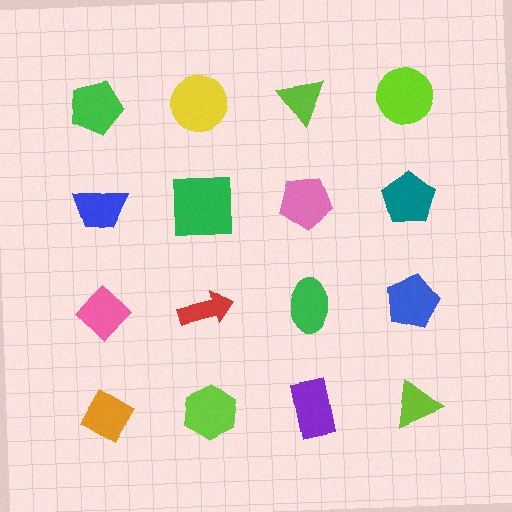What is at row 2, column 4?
A teal pentagon.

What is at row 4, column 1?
An orange diamond.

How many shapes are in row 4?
4 shapes.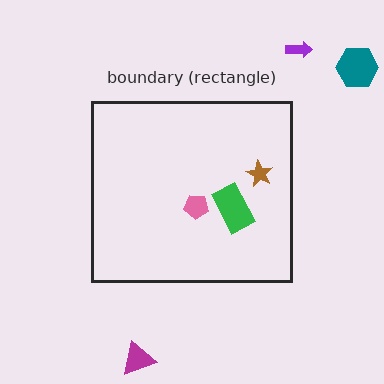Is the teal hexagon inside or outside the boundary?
Outside.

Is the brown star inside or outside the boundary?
Inside.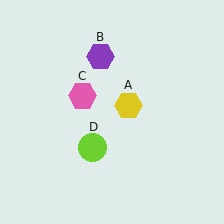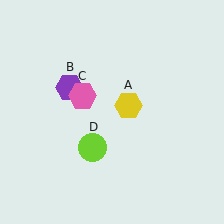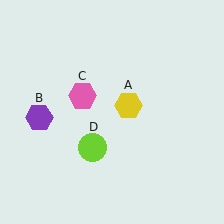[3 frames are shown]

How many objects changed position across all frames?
1 object changed position: purple hexagon (object B).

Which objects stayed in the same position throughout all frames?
Yellow hexagon (object A) and pink hexagon (object C) and lime circle (object D) remained stationary.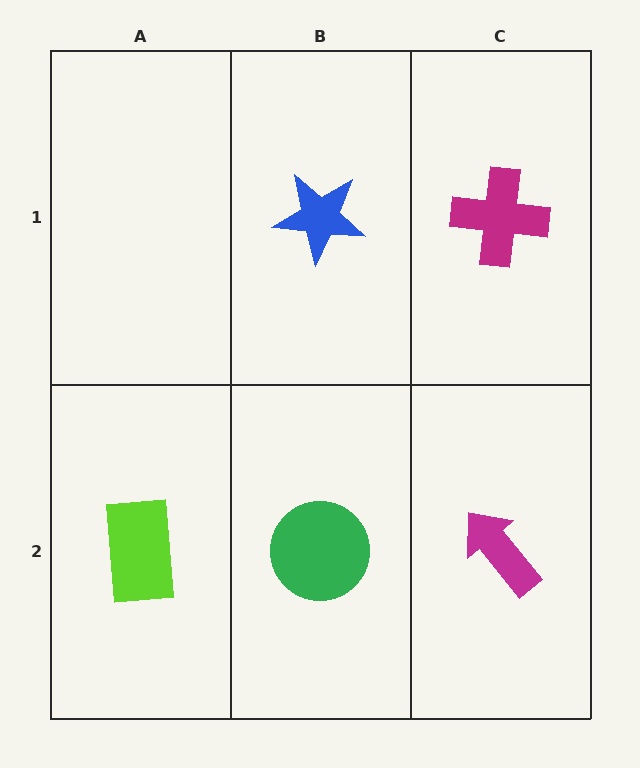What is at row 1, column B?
A blue star.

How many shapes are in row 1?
2 shapes.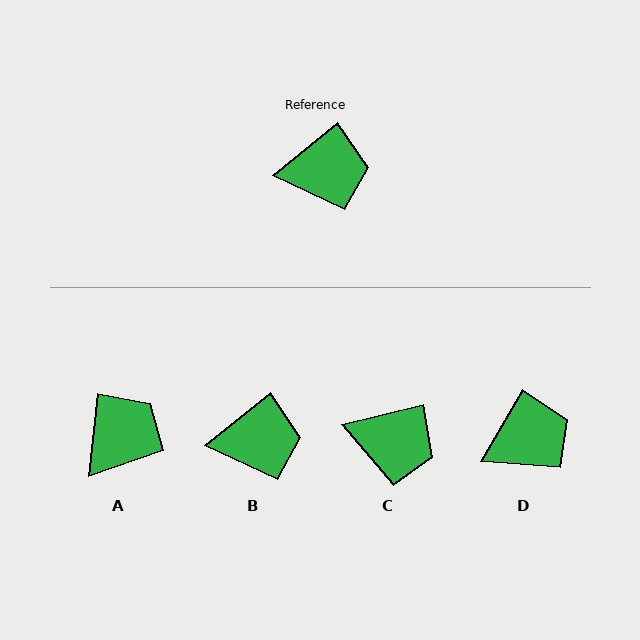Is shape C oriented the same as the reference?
No, it is off by about 25 degrees.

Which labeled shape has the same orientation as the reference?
B.